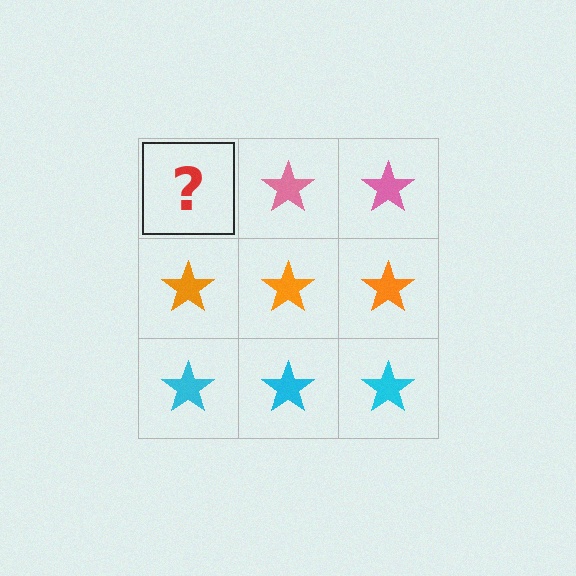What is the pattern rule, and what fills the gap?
The rule is that each row has a consistent color. The gap should be filled with a pink star.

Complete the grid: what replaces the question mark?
The question mark should be replaced with a pink star.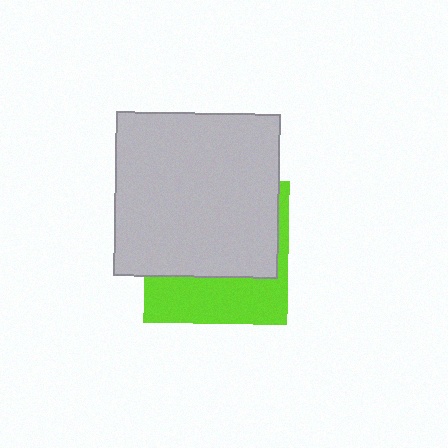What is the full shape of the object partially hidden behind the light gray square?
The partially hidden object is a lime square.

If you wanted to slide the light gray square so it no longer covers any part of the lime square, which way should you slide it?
Slide it up — that is the most direct way to separate the two shapes.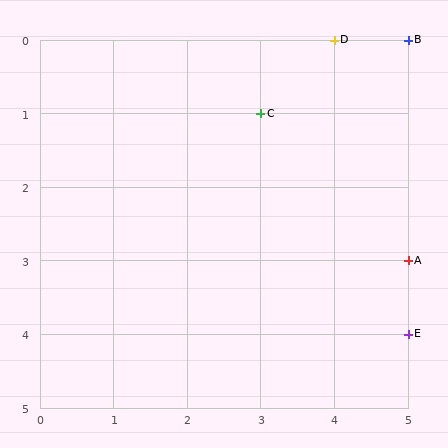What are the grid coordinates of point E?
Point E is at grid coordinates (5, 4).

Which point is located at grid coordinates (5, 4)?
Point E is at (5, 4).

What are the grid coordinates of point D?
Point D is at grid coordinates (4, 0).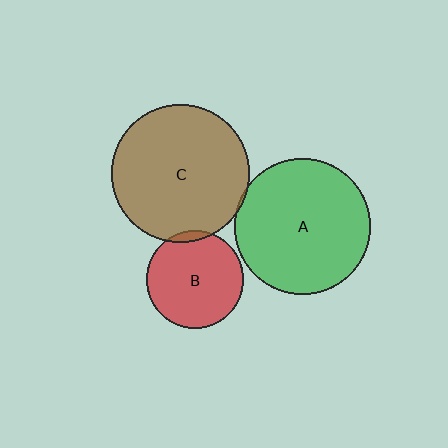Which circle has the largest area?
Circle C (brown).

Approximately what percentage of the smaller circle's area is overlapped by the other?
Approximately 5%.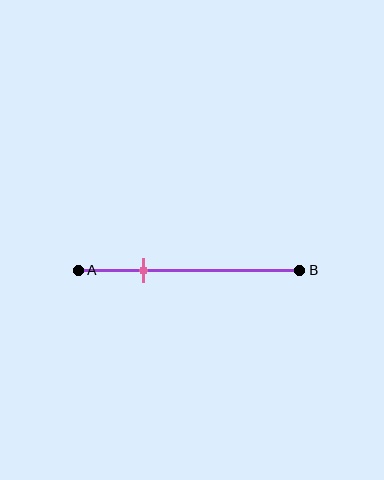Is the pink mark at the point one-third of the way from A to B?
No, the mark is at about 30% from A, not at the 33% one-third point.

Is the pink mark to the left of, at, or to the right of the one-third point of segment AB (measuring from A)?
The pink mark is to the left of the one-third point of segment AB.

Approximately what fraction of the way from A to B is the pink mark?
The pink mark is approximately 30% of the way from A to B.